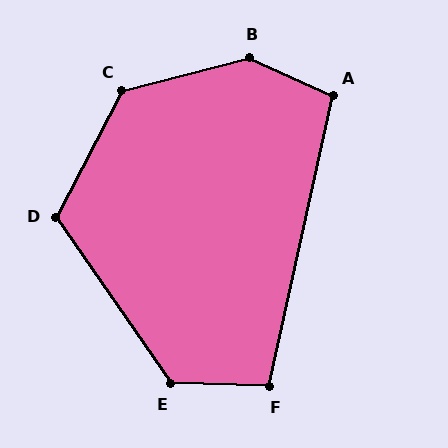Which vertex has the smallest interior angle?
F, at approximately 101 degrees.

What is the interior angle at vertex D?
Approximately 118 degrees (obtuse).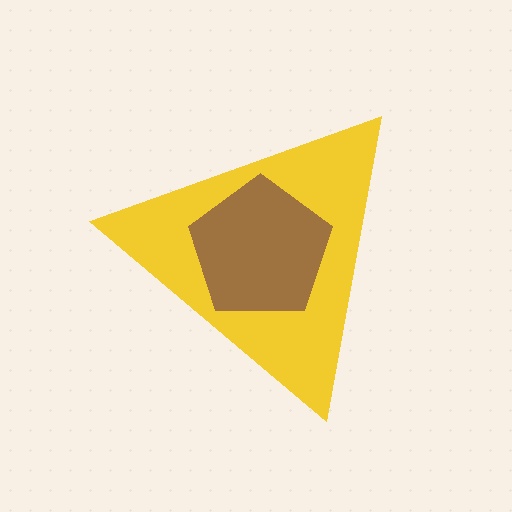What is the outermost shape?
The yellow triangle.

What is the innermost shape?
The brown pentagon.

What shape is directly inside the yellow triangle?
The brown pentagon.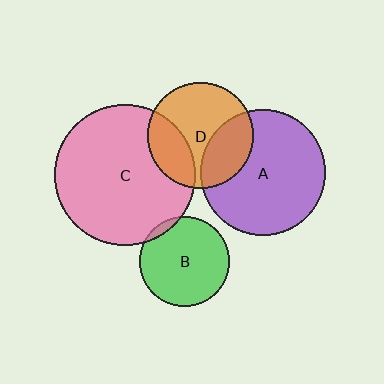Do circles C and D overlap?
Yes.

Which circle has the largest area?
Circle C (pink).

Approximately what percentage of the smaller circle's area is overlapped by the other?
Approximately 25%.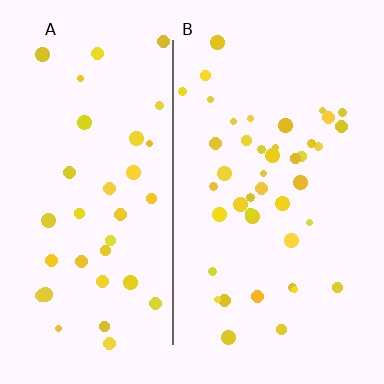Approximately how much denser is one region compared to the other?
Approximately 1.2× — region B over region A.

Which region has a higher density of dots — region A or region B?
B (the right).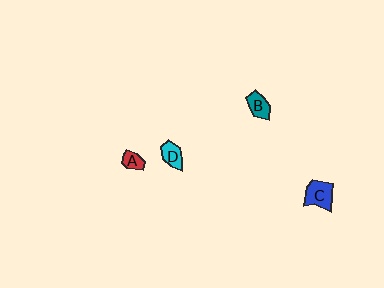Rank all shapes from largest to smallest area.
From largest to smallest: C (blue), B (teal), D (cyan), A (red).